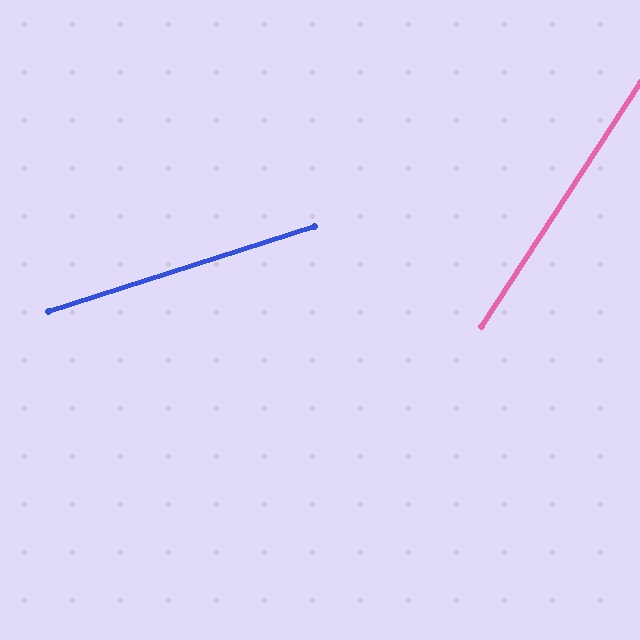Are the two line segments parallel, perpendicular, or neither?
Neither parallel nor perpendicular — they differ by about 39°.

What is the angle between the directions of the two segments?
Approximately 39 degrees.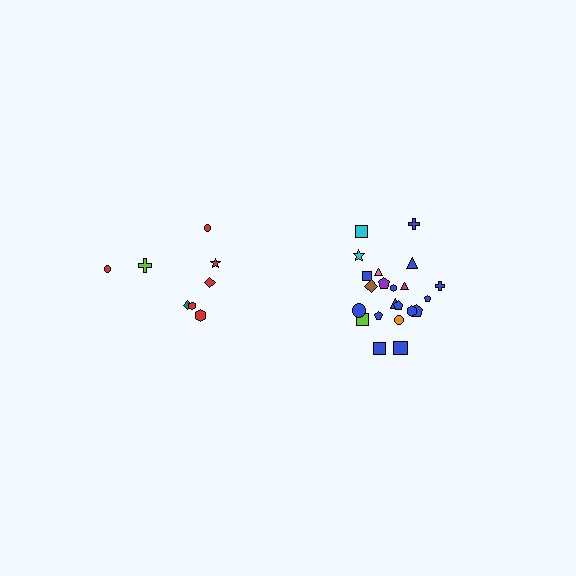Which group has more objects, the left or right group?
The right group.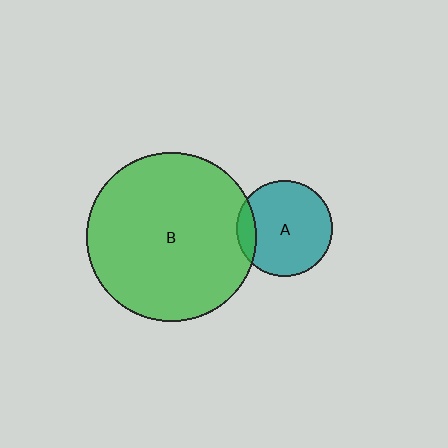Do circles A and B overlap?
Yes.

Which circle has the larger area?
Circle B (green).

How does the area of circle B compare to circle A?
Approximately 3.2 times.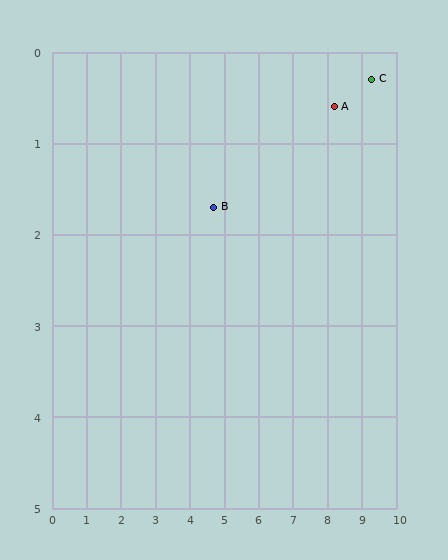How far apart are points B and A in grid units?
Points B and A are about 3.7 grid units apart.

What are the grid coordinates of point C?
Point C is at approximately (9.3, 0.3).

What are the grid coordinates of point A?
Point A is at approximately (8.2, 0.6).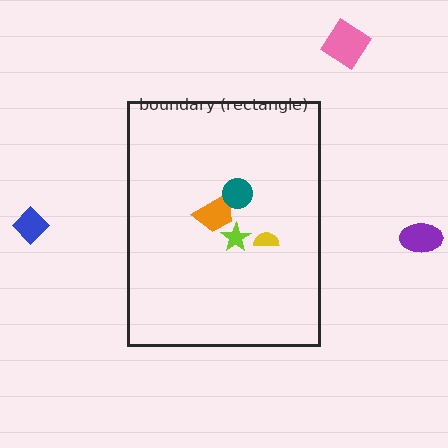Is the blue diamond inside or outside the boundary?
Outside.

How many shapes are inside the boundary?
4 inside, 3 outside.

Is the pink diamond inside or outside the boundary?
Outside.